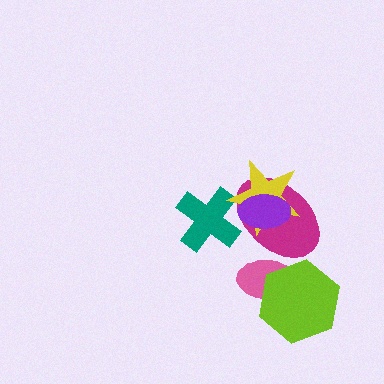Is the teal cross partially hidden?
Yes, it is partially covered by another shape.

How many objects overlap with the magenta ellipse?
4 objects overlap with the magenta ellipse.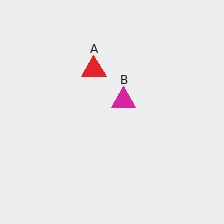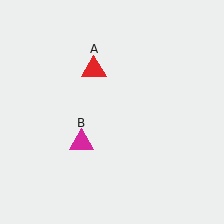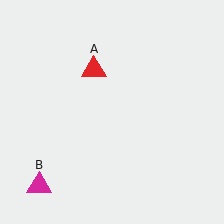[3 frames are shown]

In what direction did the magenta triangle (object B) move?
The magenta triangle (object B) moved down and to the left.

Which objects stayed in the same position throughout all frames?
Red triangle (object A) remained stationary.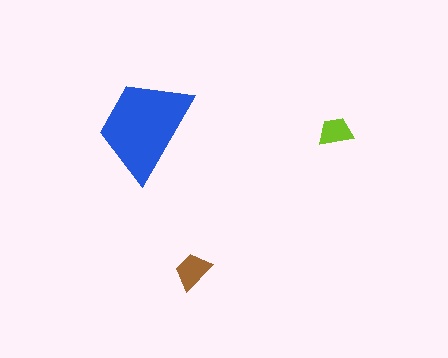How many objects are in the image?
There are 3 objects in the image.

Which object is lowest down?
The brown trapezoid is bottommost.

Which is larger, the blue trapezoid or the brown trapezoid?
The blue one.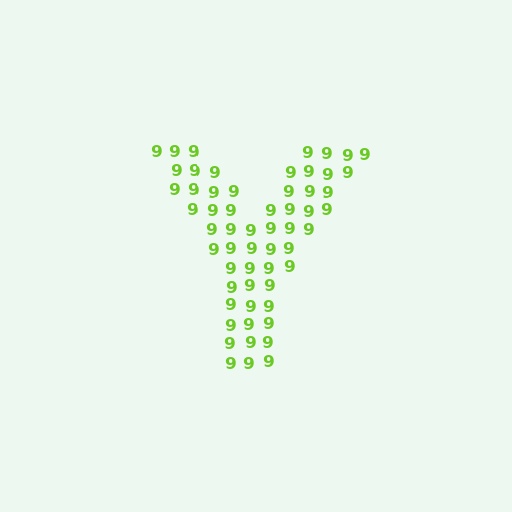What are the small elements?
The small elements are digit 9's.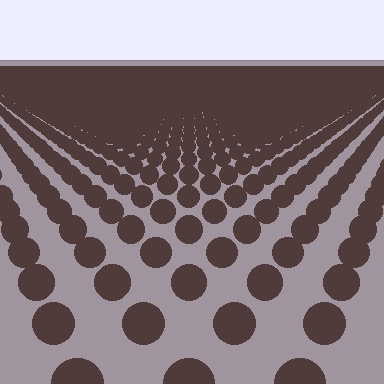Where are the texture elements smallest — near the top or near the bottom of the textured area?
Near the top.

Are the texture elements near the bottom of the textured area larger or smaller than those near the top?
Larger. Near the bottom, elements are closer to the viewer and appear at a bigger on-screen size.